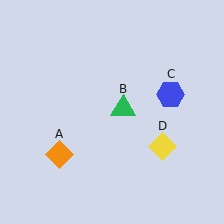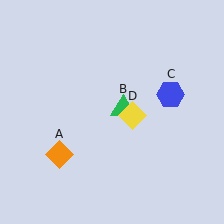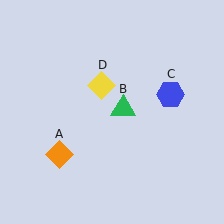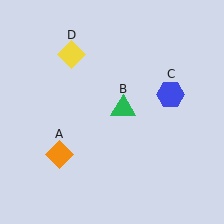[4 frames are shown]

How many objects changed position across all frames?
1 object changed position: yellow diamond (object D).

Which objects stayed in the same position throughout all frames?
Orange diamond (object A) and green triangle (object B) and blue hexagon (object C) remained stationary.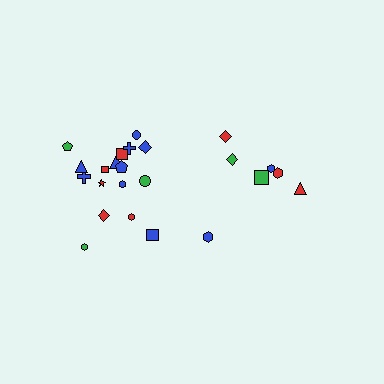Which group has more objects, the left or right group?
The left group.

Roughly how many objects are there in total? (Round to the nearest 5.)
Roughly 25 objects in total.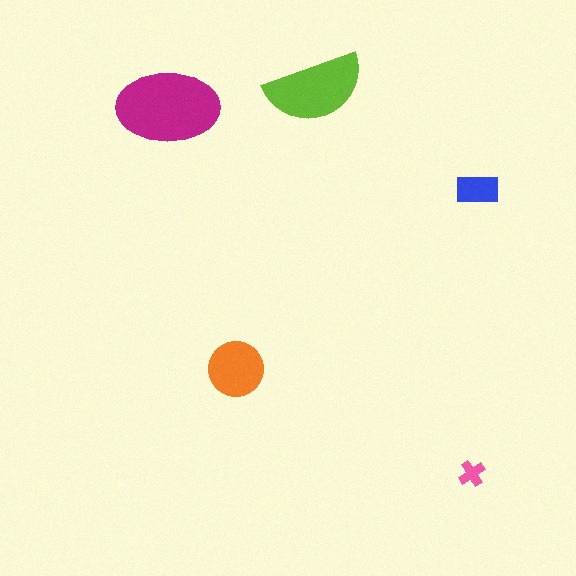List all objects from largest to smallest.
The magenta ellipse, the lime semicircle, the orange circle, the blue rectangle, the pink cross.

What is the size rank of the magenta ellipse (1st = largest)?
1st.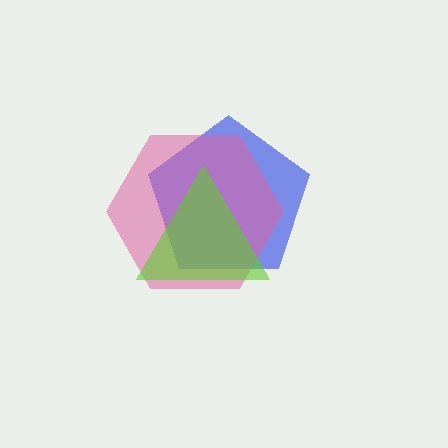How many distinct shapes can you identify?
There are 3 distinct shapes: a blue pentagon, a pink hexagon, a lime triangle.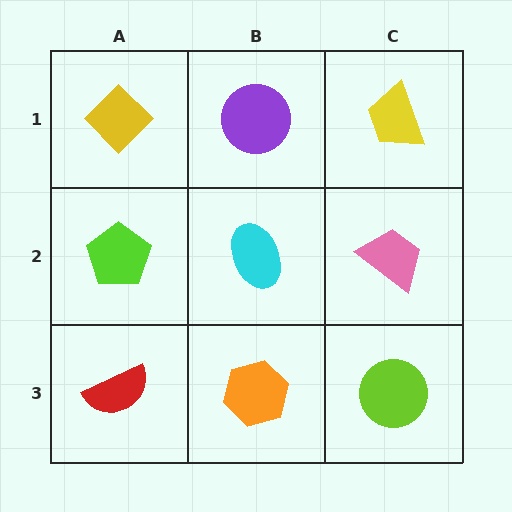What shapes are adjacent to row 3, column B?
A cyan ellipse (row 2, column B), a red semicircle (row 3, column A), a lime circle (row 3, column C).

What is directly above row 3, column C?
A pink trapezoid.